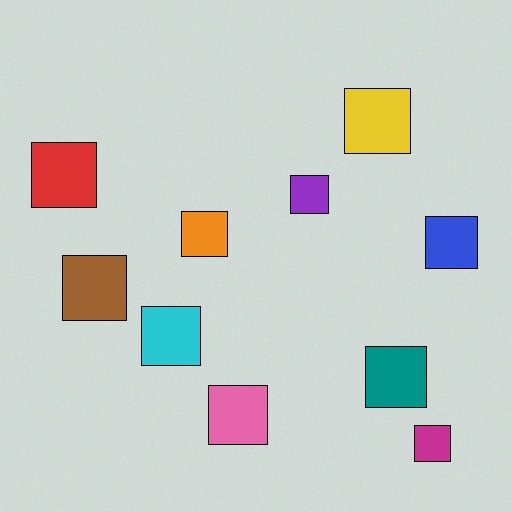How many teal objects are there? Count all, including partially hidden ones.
There is 1 teal object.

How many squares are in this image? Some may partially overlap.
There are 10 squares.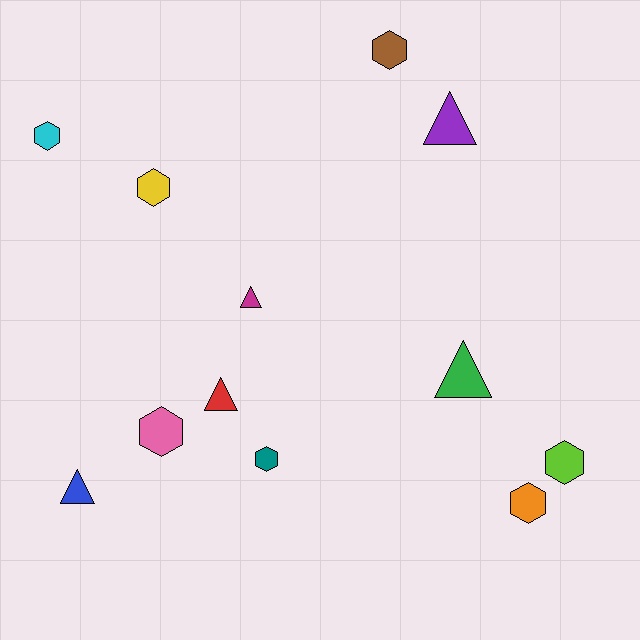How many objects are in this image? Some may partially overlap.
There are 12 objects.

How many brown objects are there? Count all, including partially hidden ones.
There is 1 brown object.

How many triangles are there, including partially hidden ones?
There are 5 triangles.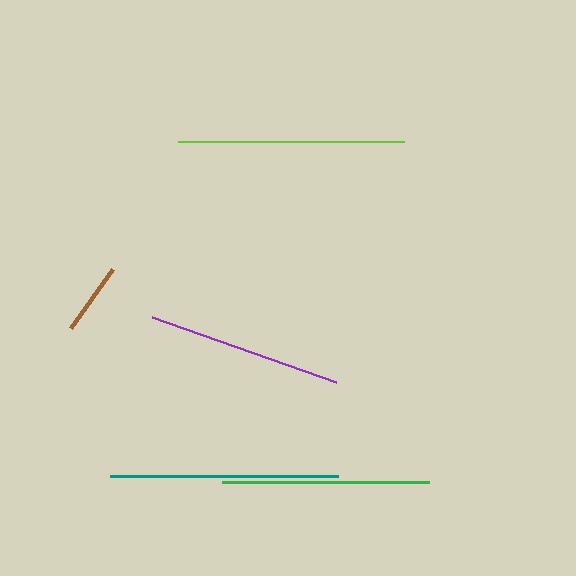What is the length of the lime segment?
The lime segment is approximately 225 pixels long.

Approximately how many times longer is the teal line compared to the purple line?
The teal line is approximately 1.2 times the length of the purple line.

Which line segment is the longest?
The teal line is the longest at approximately 228 pixels.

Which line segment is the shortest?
The brown line is the shortest at approximately 73 pixels.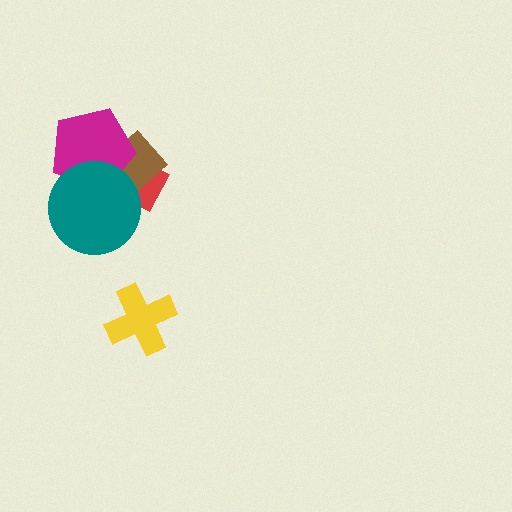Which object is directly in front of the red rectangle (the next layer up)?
The brown diamond is directly in front of the red rectangle.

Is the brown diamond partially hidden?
Yes, it is partially covered by another shape.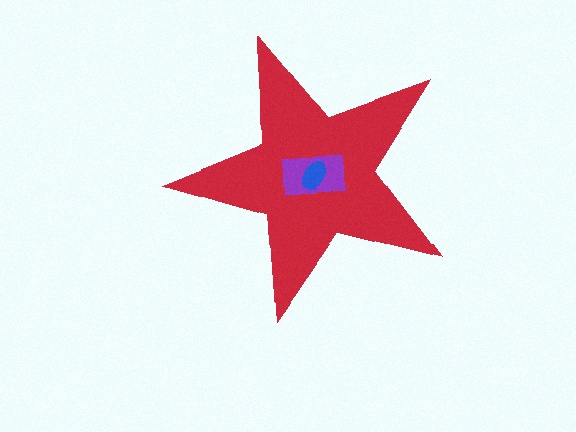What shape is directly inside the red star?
The purple rectangle.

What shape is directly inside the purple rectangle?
The blue ellipse.